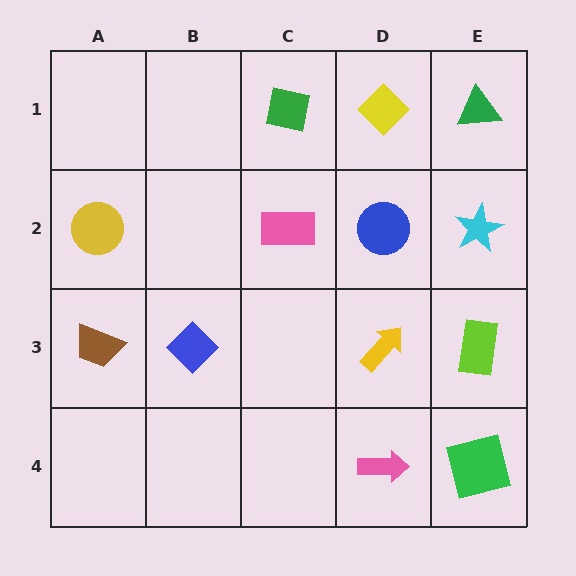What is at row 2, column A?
A yellow circle.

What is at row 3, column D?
A yellow arrow.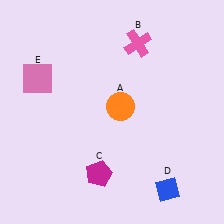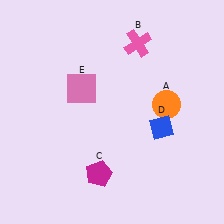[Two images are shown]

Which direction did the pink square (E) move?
The pink square (E) moved right.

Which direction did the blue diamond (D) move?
The blue diamond (D) moved up.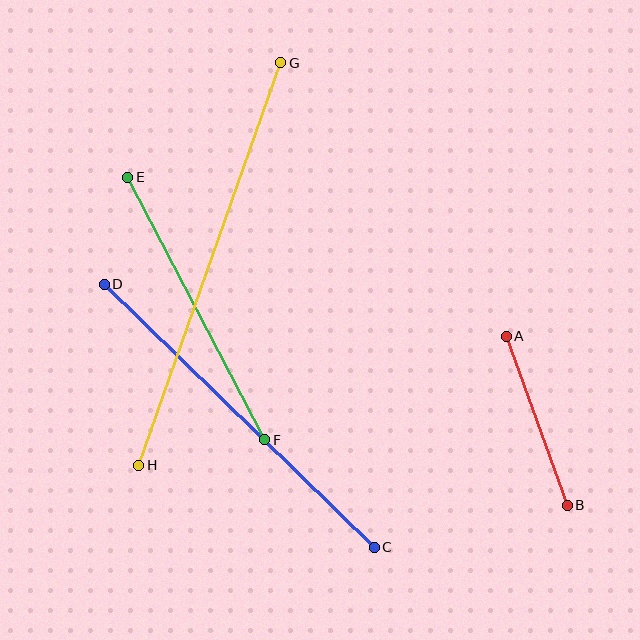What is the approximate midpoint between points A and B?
The midpoint is at approximately (537, 421) pixels.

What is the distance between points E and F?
The distance is approximately 296 pixels.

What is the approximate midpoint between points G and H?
The midpoint is at approximately (210, 264) pixels.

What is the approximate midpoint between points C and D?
The midpoint is at approximately (239, 416) pixels.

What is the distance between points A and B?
The distance is approximately 180 pixels.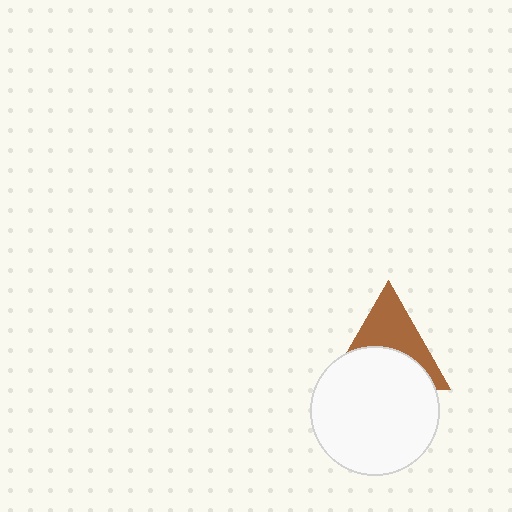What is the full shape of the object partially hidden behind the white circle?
The partially hidden object is a brown triangle.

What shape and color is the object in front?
The object in front is a white circle.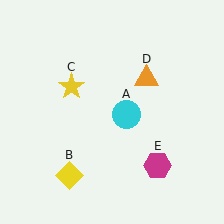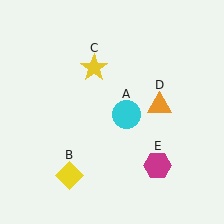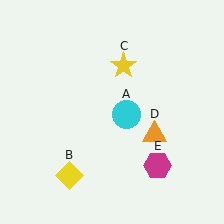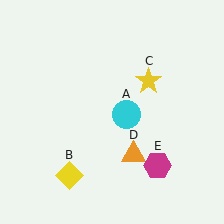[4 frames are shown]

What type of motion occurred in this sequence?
The yellow star (object C), orange triangle (object D) rotated clockwise around the center of the scene.